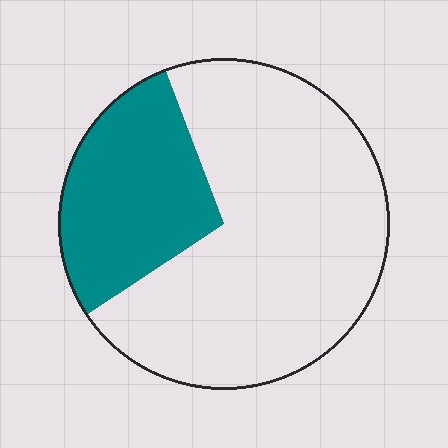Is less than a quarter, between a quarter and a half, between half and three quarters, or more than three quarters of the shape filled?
Between a quarter and a half.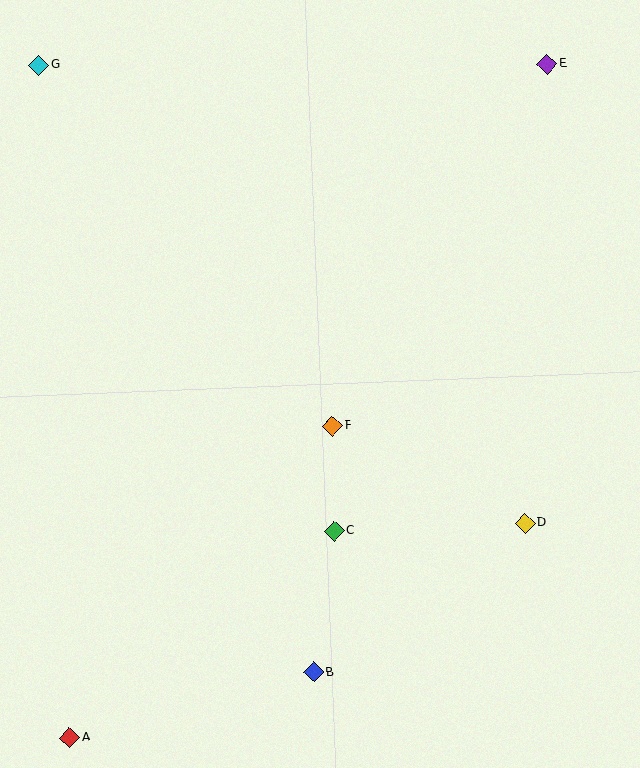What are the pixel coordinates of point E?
Point E is at (547, 64).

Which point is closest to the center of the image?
Point F at (333, 426) is closest to the center.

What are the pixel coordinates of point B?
Point B is at (314, 672).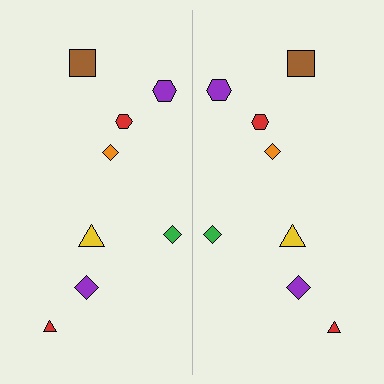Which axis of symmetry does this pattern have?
The pattern has a vertical axis of symmetry running through the center of the image.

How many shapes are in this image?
There are 16 shapes in this image.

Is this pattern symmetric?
Yes, this pattern has bilateral (reflection) symmetry.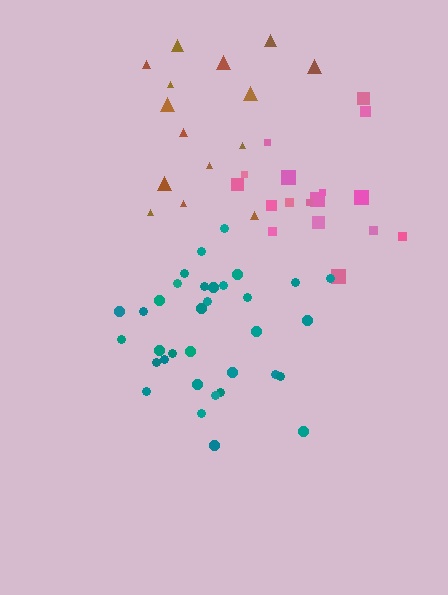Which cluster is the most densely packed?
Teal.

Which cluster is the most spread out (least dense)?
Brown.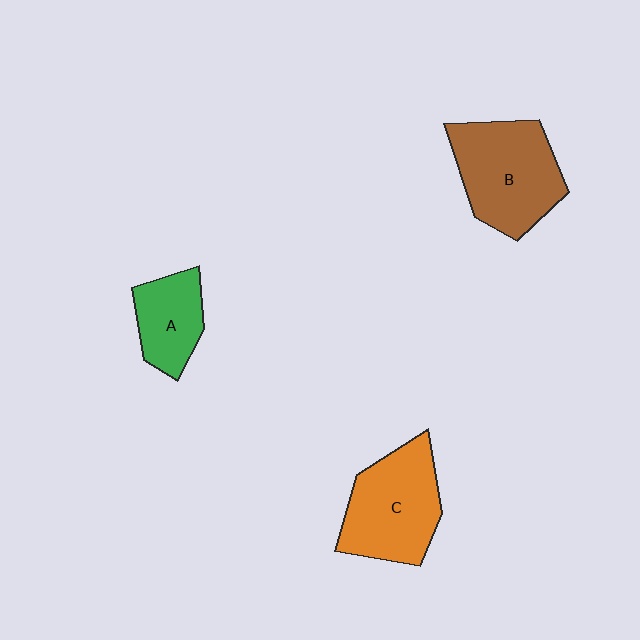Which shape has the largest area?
Shape B (brown).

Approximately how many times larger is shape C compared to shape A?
Approximately 1.6 times.